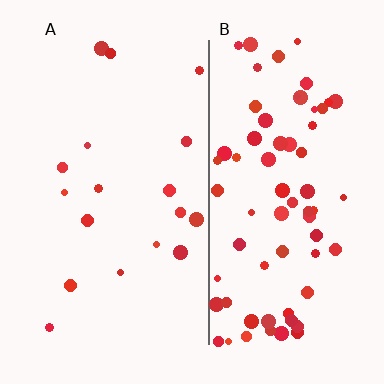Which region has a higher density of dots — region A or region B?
B (the right).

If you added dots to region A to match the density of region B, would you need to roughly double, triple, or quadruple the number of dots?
Approximately quadruple.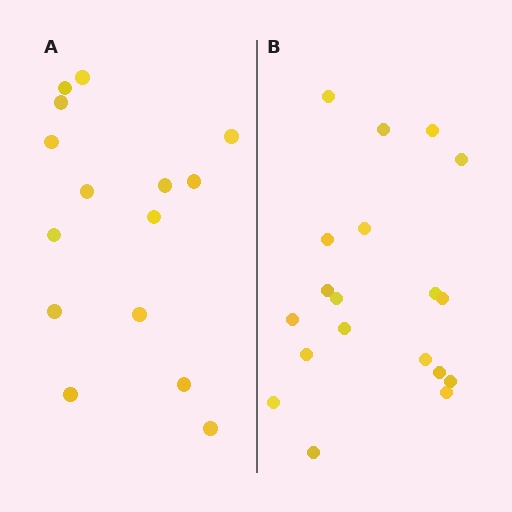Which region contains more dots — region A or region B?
Region B (the right region) has more dots.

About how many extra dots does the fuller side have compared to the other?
Region B has about 4 more dots than region A.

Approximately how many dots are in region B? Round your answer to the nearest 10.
About 20 dots. (The exact count is 19, which rounds to 20.)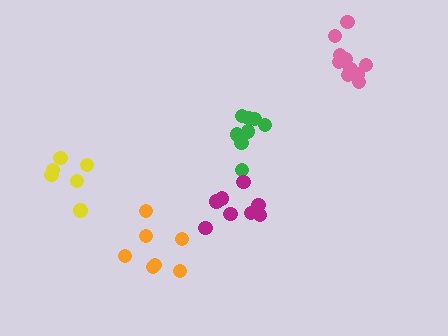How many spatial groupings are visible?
There are 5 spatial groupings.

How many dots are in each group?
Group 1: 8 dots, Group 2: 8 dots, Group 3: 7 dots, Group 4: 10 dots, Group 5: 7 dots (40 total).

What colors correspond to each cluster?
The clusters are colored: green, magenta, orange, pink, yellow.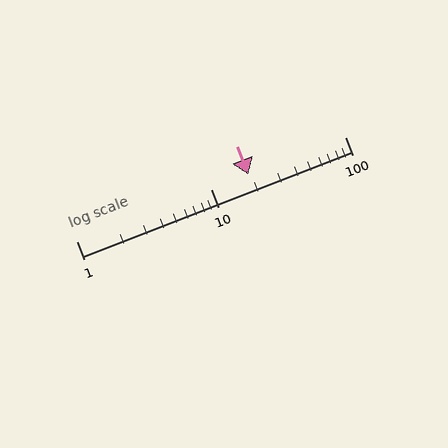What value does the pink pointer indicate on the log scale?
The pointer indicates approximately 19.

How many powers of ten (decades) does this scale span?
The scale spans 2 decades, from 1 to 100.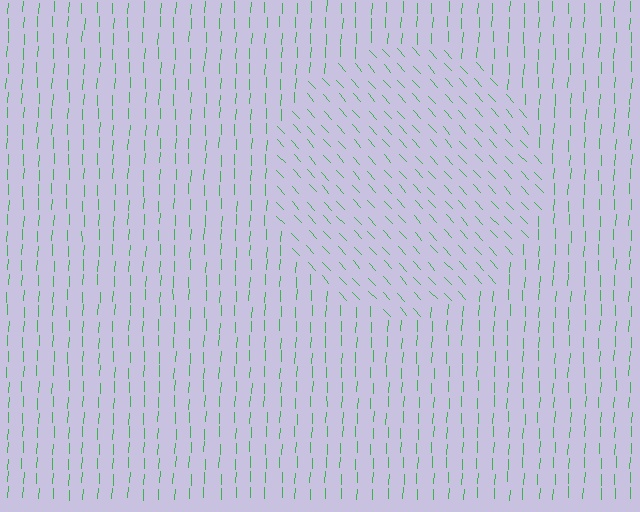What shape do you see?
I see a circle.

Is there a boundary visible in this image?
Yes, there is a texture boundary formed by a change in line orientation.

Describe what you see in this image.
The image is filled with small green line segments. A circle region in the image has lines oriented differently from the surrounding lines, creating a visible texture boundary.